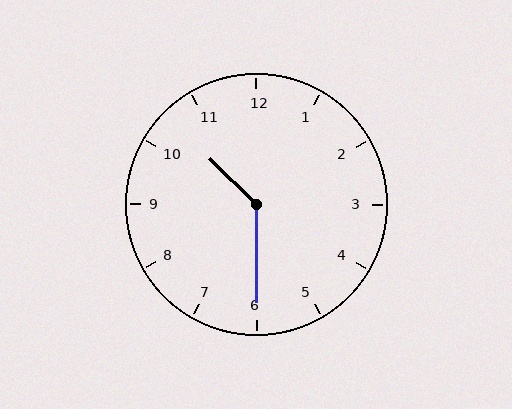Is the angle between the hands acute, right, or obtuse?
It is obtuse.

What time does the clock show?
10:30.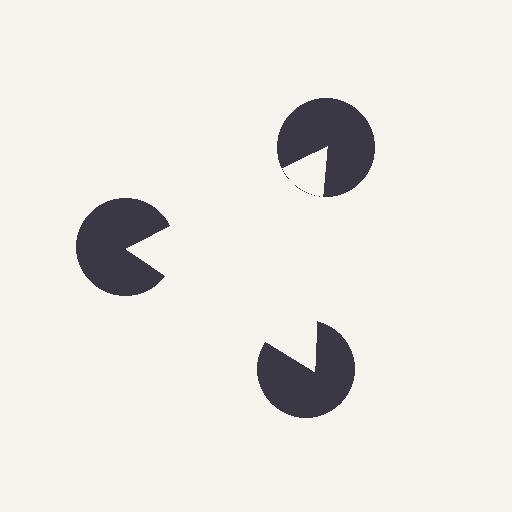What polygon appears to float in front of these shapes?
An illusory triangle — its edges are inferred from the aligned wedge cuts in the pac-man discs, not physically drawn.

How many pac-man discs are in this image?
There are 3 — one at each vertex of the illusory triangle.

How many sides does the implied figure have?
3 sides.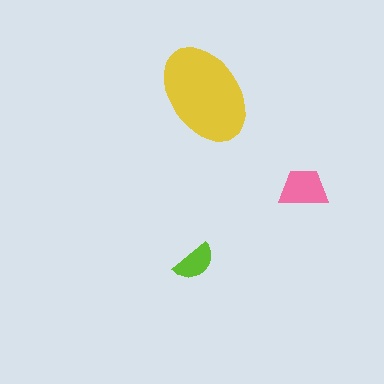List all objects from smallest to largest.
The lime semicircle, the pink trapezoid, the yellow ellipse.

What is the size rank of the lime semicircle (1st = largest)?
3rd.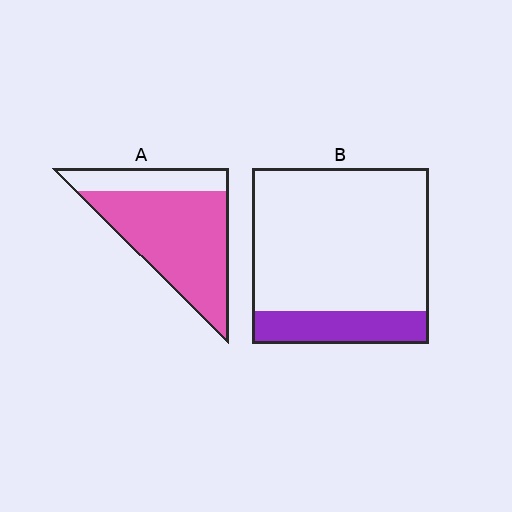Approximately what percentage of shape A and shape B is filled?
A is approximately 75% and B is approximately 20%.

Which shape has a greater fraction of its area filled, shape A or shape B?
Shape A.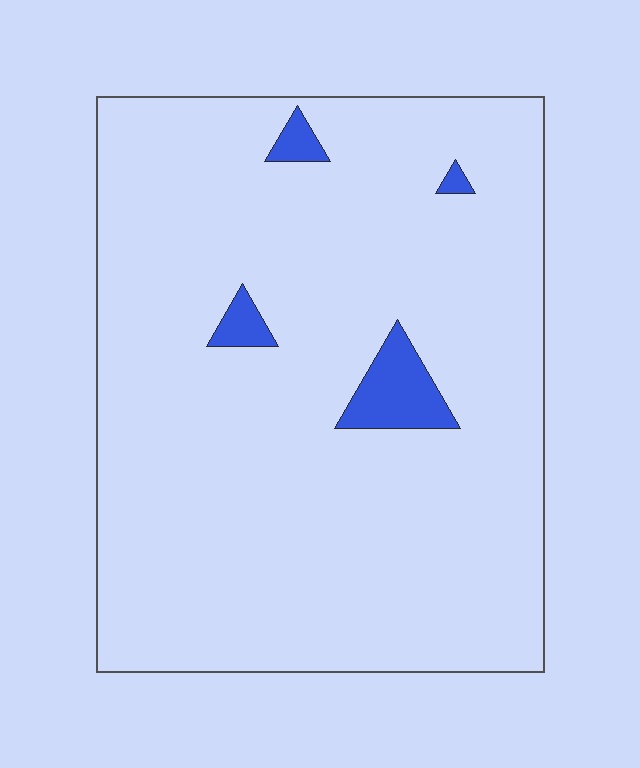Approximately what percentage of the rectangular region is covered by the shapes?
Approximately 5%.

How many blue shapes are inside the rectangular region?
4.